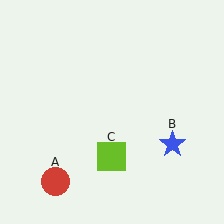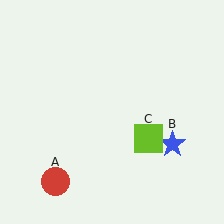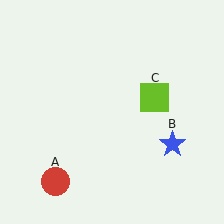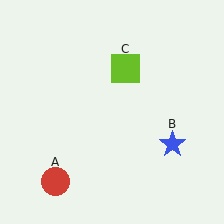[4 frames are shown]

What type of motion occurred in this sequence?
The lime square (object C) rotated counterclockwise around the center of the scene.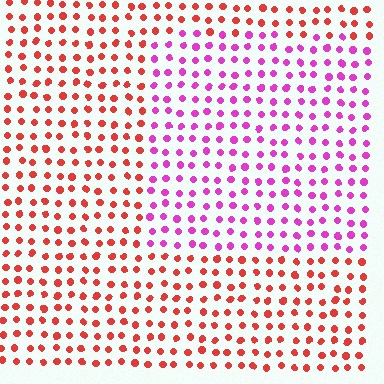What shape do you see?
I see a rectangle.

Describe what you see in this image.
The image is filled with small red elements in a uniform arrangement. A rectangle-shaped region is visible where the elements are tinted to a slightly different hue, forming a subtle color boundary.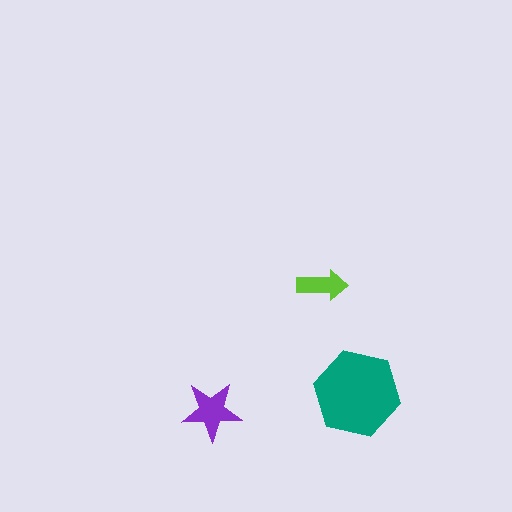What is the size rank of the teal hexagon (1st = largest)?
1st.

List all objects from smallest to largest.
The lime arrow, the purple star, the teal hexagon.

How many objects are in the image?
There are 3 objects in the image.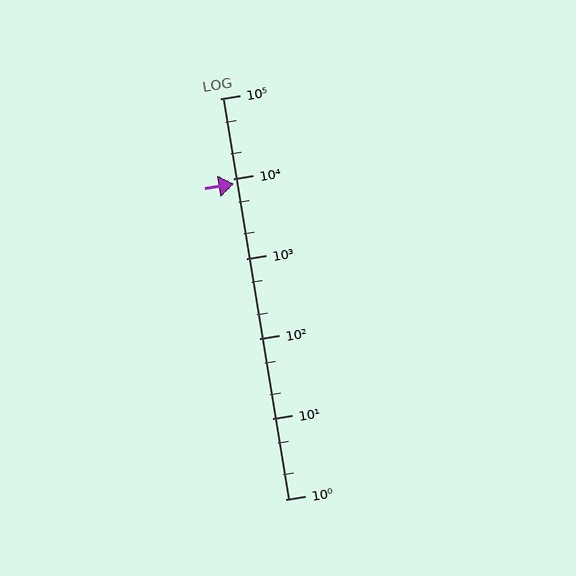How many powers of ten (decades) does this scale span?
The scale spans 5 decades, from 1 to 100000.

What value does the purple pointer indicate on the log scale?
The pointer indicates approximately 8500.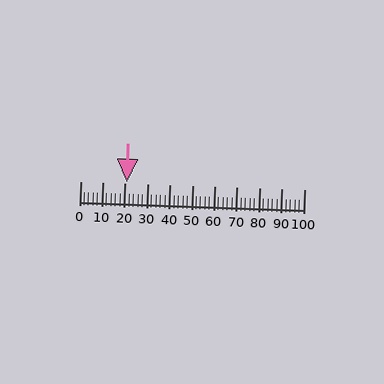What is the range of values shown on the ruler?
The ruler shows values from 0 to 100.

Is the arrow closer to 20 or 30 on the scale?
The arrow is closer to 20.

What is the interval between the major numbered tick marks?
The major tick marks are spaced 10 units apart.